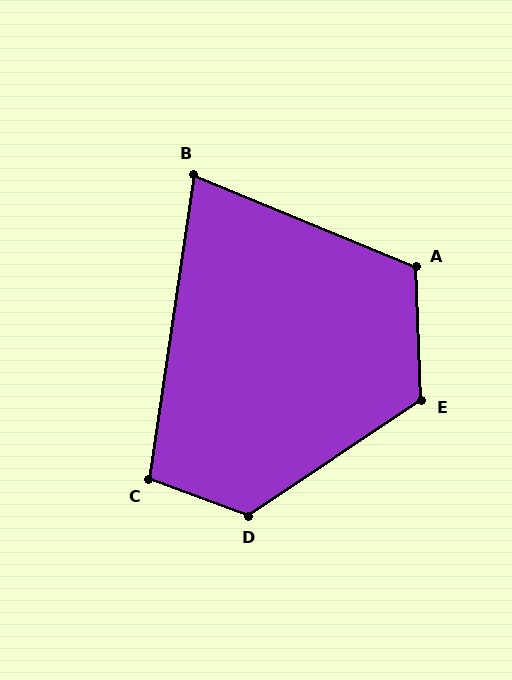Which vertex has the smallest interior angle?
B, at approximately 76 degrees.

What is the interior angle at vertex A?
Approximately 115 degrees (obtuse).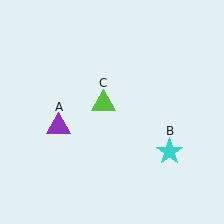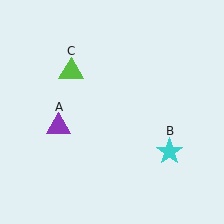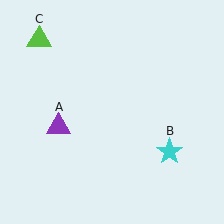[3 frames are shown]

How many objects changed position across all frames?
1 object changed position: lime triangle (object C).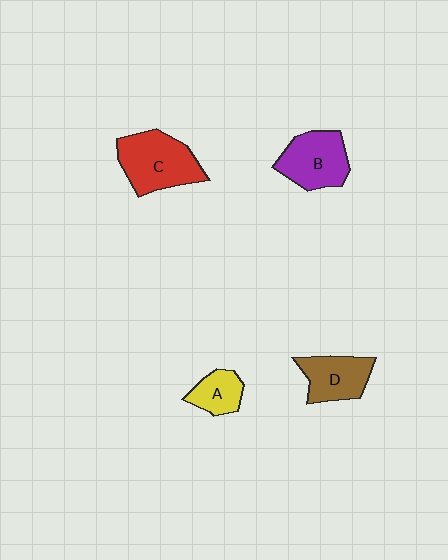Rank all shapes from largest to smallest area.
From largest to smallest: C (red), B (purple), D (brown), A (yellow).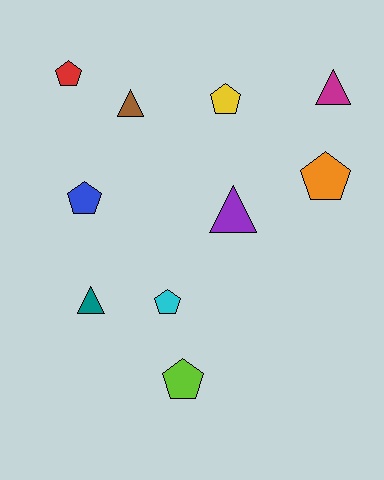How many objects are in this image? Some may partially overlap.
There are 10 objects.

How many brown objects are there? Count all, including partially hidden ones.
There is 1 brown object.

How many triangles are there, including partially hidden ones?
There are 4 triangles.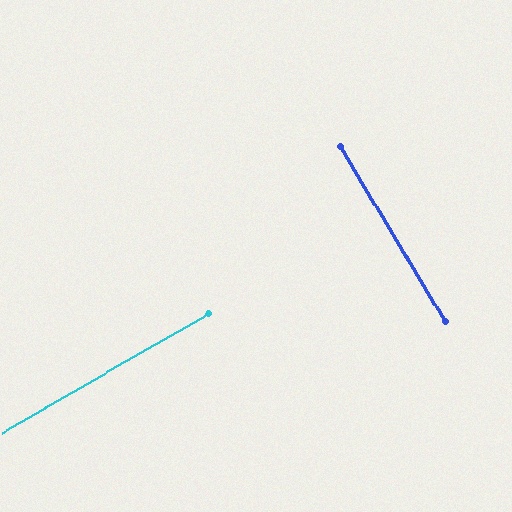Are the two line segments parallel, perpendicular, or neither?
Perpendicular — they meet at approximately 89°.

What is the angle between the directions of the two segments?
Approximately 89 degrees.